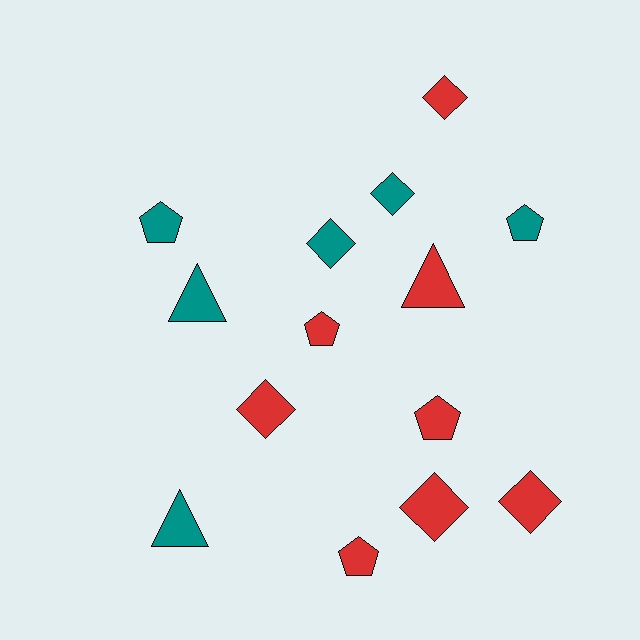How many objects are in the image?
There are 14 objects.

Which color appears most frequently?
Red, with 8 objects.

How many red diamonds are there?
There are 4 red diamonds.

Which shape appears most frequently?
Diamond, with 6 objects.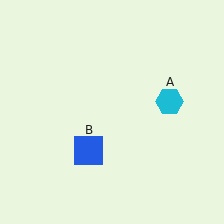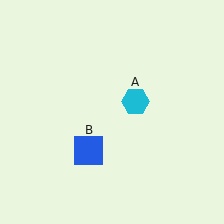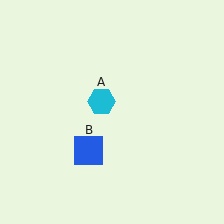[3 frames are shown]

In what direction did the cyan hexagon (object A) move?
The cyan hexagon (object A) moved left.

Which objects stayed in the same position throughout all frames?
Blue square (object B) remained stationary.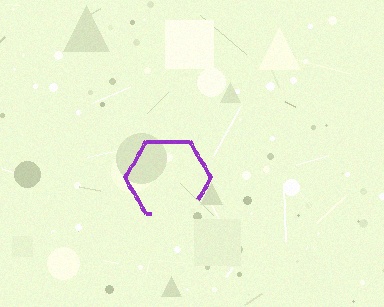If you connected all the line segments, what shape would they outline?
They would outline a hexagon.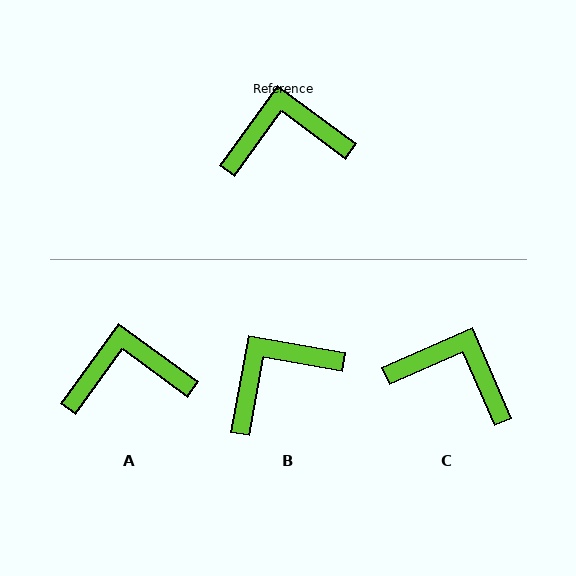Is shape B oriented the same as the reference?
No, it is off by about 26 degrees.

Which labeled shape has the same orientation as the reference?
A.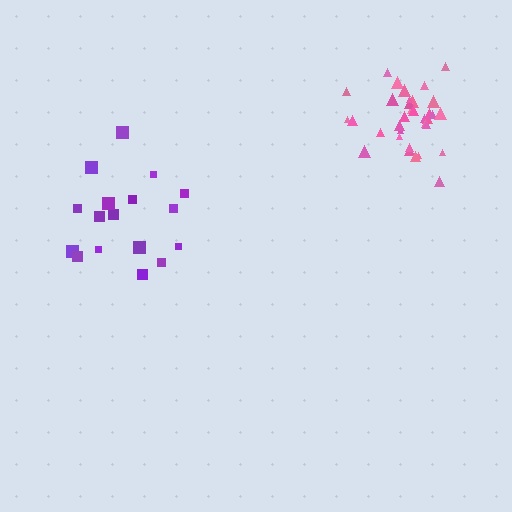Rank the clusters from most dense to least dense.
pink, purple.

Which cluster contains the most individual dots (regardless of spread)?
Pink (34).